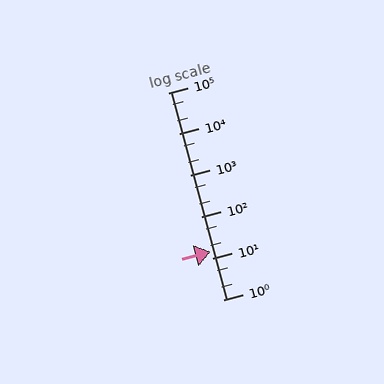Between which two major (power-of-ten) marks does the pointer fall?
The pointer is between 10 and 100.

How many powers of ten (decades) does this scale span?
The scale spans 5 decades, from 1 to 100000.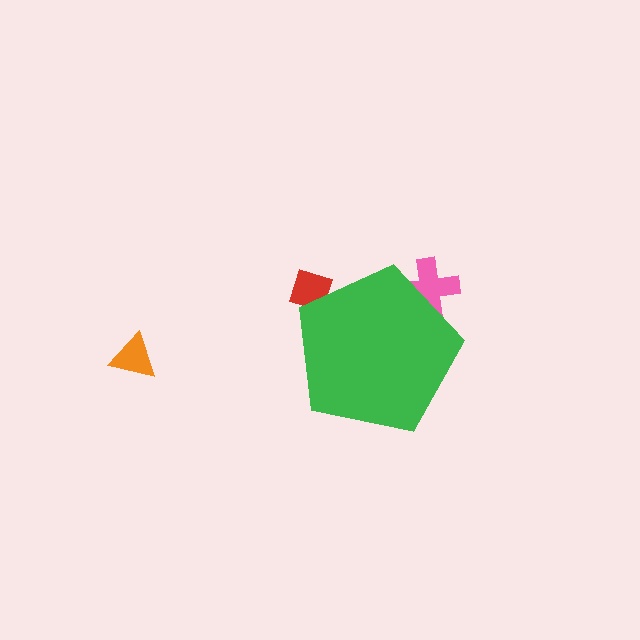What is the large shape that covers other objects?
A green pentagon.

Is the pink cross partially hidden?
Yes, the pink cross is partially hidden behind the green pentagon.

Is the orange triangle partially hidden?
No, the orange triangle is fully visible.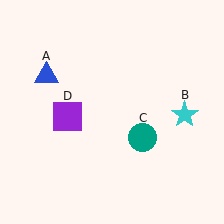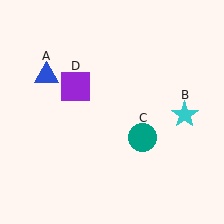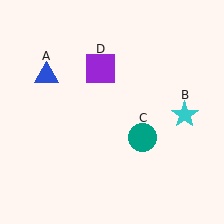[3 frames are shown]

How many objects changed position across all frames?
1 object changed position: purple square (object D).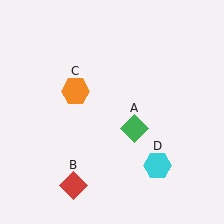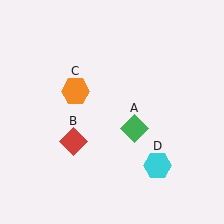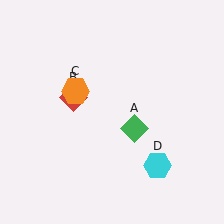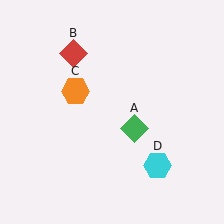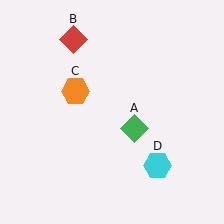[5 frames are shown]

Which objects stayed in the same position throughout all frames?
Green diamond (object A) and orange hexagon (object C) and cyan hexagon (object D) remained stationary.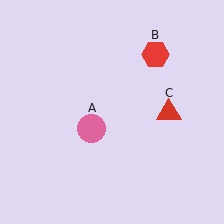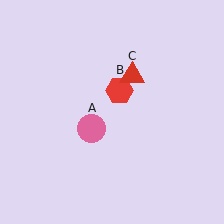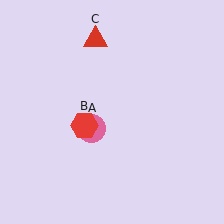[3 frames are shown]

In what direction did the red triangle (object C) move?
The red triangle (object C) moved up and to the left.